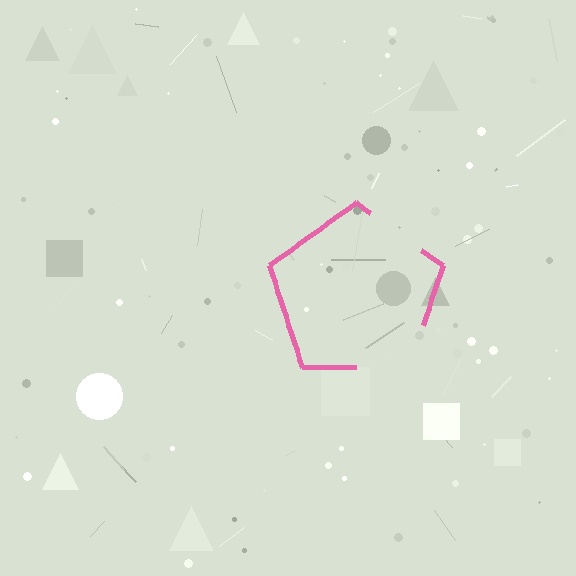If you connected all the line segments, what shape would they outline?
They would outline a pentagon.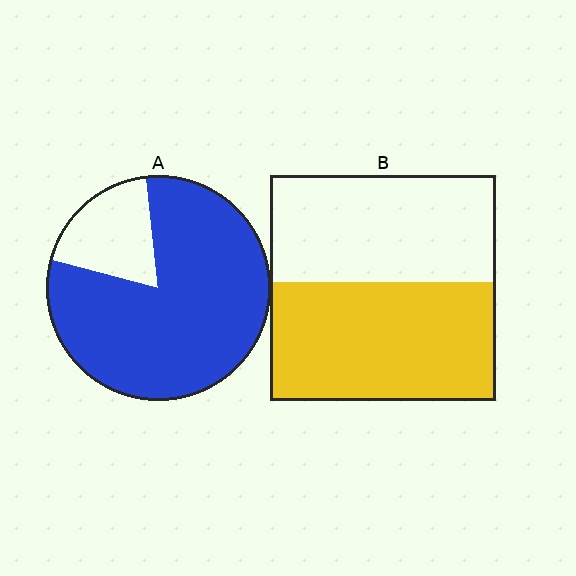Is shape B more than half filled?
Roughly half.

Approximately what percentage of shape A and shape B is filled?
A is approximately 80% and B is approximately 55%.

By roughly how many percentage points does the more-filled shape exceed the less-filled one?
By roughly 30 percentage points (A over B).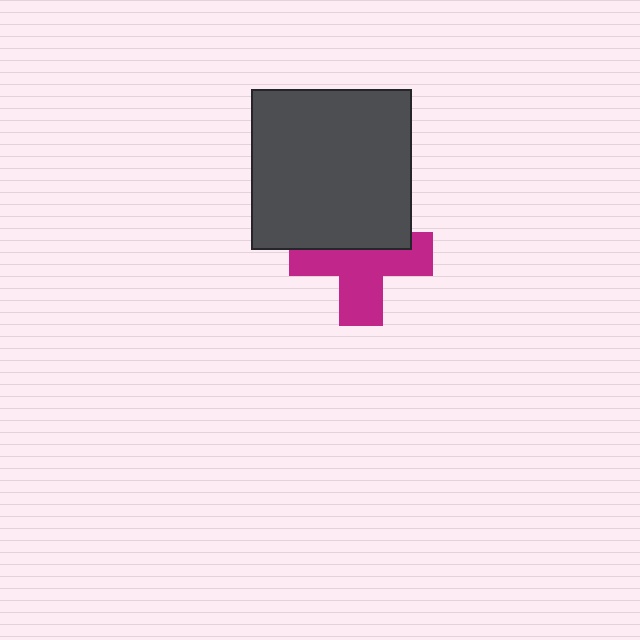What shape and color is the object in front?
The object in front is a dark gray square.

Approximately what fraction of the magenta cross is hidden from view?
Roughly 41% of the magenta cross is hidden behind the dark gray square.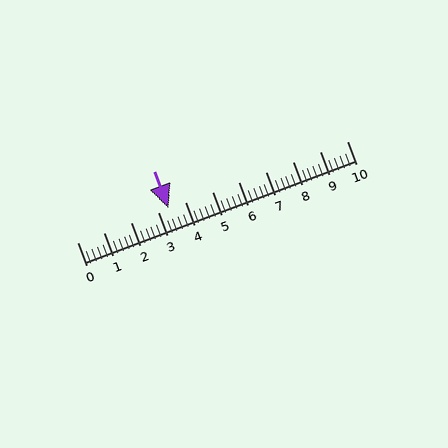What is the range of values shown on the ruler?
The ruler shows values from 0 to 10.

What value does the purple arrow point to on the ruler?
The purple arrow points to approximately 3.4.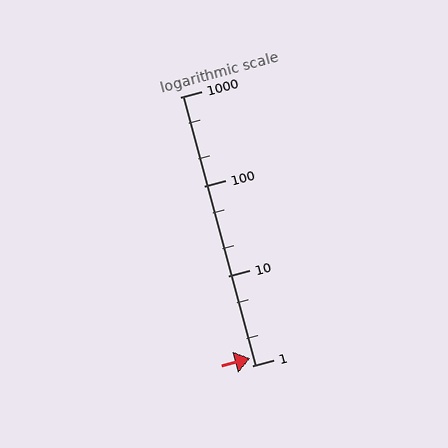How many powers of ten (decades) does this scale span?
The scale spans 3 decades, from 1 to 1000.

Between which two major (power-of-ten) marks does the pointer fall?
The pointer is between 1 and 10.